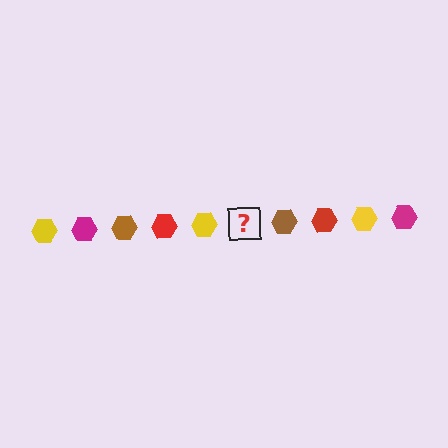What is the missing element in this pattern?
The missing element is a magenta hexagon.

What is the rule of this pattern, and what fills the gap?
The rule is that the pattern cycles through yellow, magenta, brown, red hexagons. The gap should be filled with a magenta hexagon.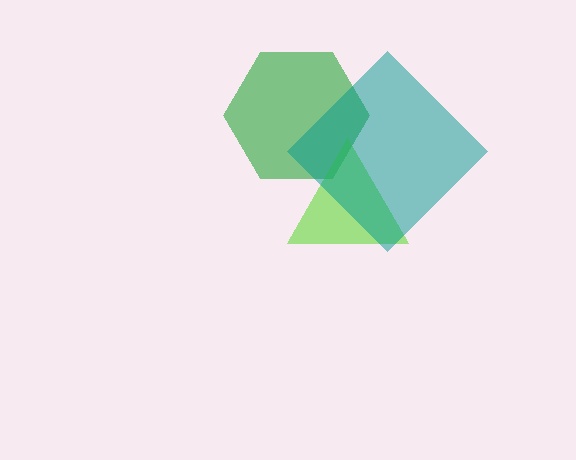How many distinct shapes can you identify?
There are 3 distinct shapes: a green hexagon, a lime triangle, a teal diamond.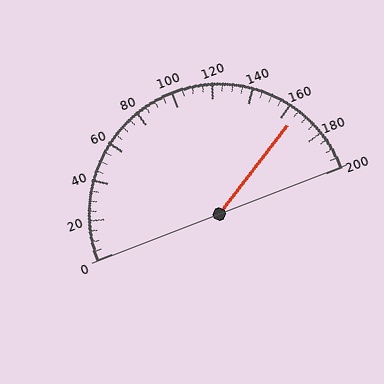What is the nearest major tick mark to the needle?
The nearest major tick mark is 160.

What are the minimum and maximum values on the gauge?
The gauge ranges from 0 to 200.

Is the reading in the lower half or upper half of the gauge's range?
The reading is in the upper half of the range (0 to 200).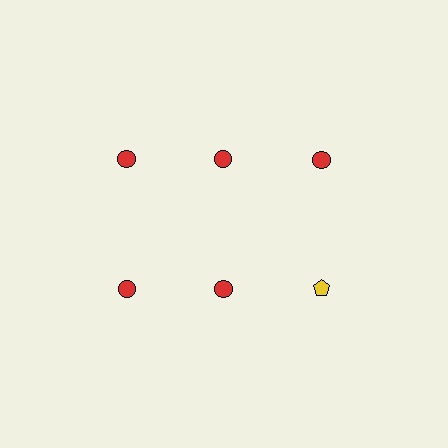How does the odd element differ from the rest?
It differs in both color (yellow instead of red) and shape (pentagon instead of circle).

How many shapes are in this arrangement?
There are 6 shapes arranged in a grid pattern.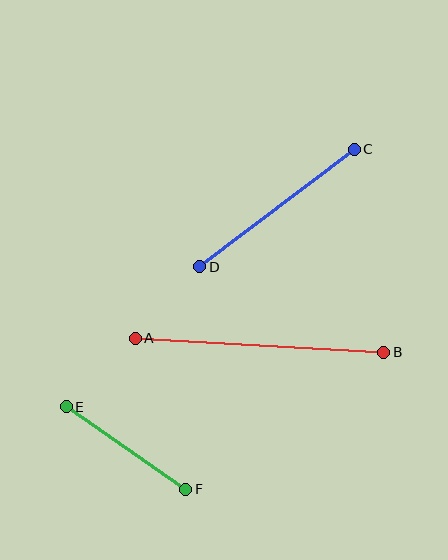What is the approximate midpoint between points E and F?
The midpoint is at approximately (126, 448) pixels.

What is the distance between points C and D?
The distance is approximately 194 pixels.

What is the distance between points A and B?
The distance is approximately 249 pixels.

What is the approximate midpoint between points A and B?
The midpoint is at approximately (259, 345) pixels.